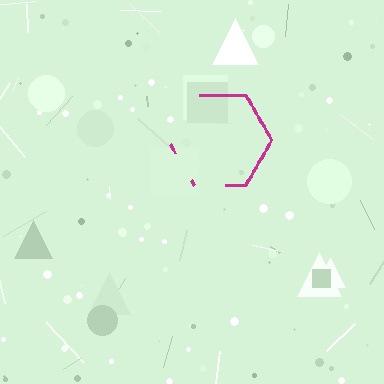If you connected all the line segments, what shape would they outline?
They would outline a hexagon.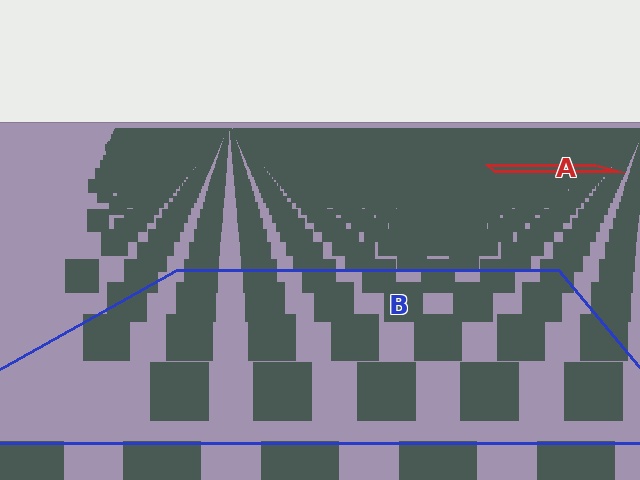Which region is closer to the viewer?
Region B is closer. The texture elements there are larger and more spread out.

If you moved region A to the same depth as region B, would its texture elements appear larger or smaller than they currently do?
They would appear larger. At a closer depth, the same texture elements are projected at a bigger on-screen size.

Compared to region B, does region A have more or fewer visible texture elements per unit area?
Region A has more texture elements per unit area — they are packed more densely because it is farther away.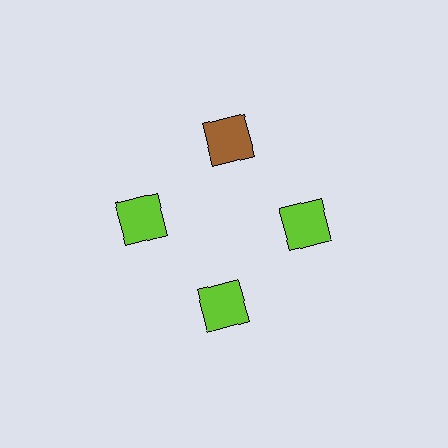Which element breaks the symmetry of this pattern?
The brown square at roughly the 12 o'clock position breaks the symmetry. All other shapes are lime squares.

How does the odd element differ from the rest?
It has a different color: brown instead of lime.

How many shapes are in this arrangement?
There are 4 shapes arranged in a ring pattern.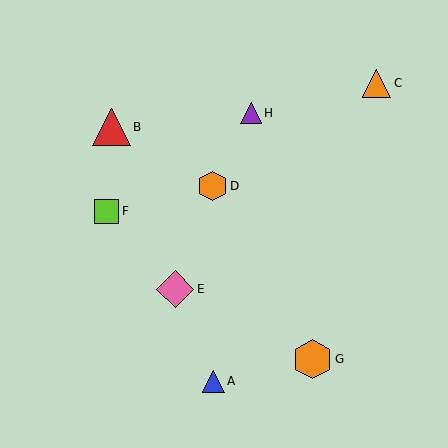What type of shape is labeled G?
Shape G is an orange hexagon.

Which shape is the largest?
The orange hexagon (labeled G) is the largest.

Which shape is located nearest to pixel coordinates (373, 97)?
The orange triangle (labeled C) at (377, 83) is nearest to that location.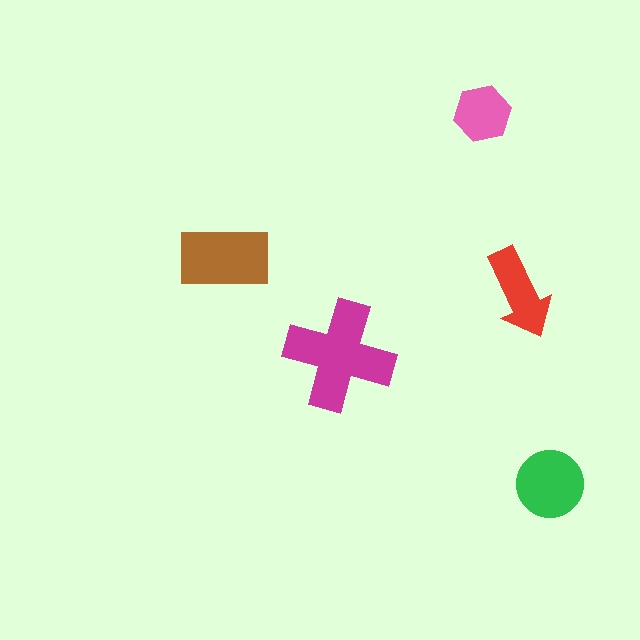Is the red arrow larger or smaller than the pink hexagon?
Larger.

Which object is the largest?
The magenta cross.